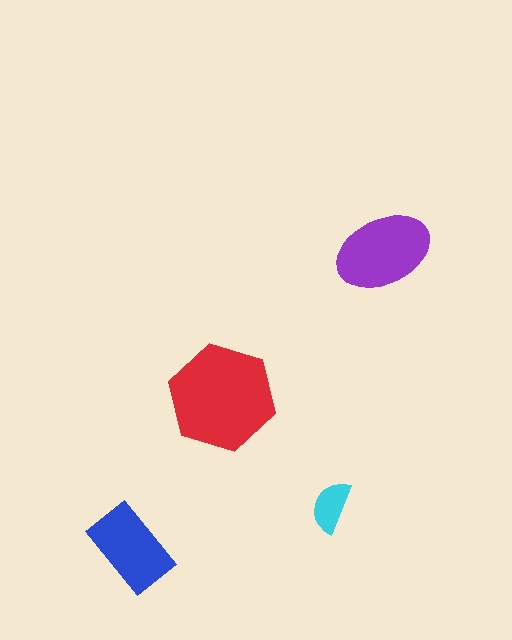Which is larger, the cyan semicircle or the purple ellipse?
The purple ellipse.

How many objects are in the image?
There are 4 objects in the image.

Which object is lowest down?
The blue rectangle is bottommost.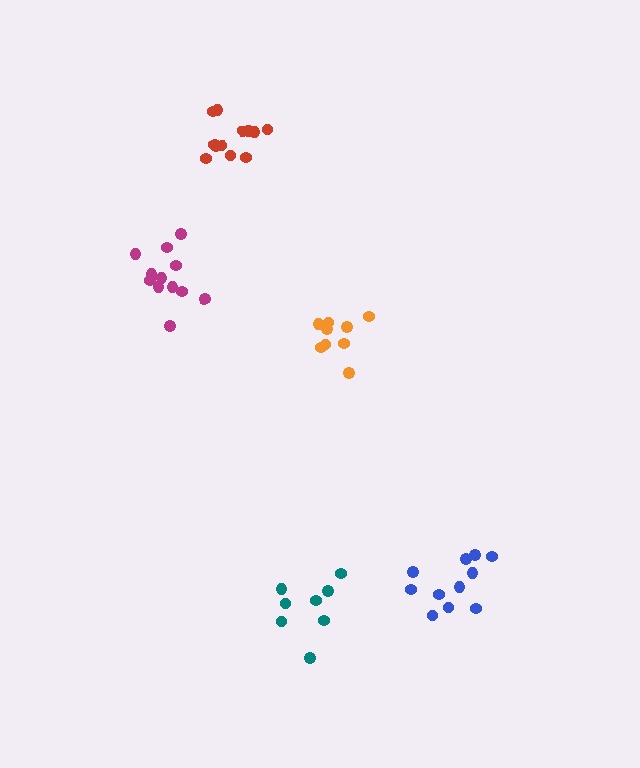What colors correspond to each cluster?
The clusters are colored: magenta, teal, blue, red, orange.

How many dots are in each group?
Group 1: 12 dots, Group 2: 8 dots, Group 3: 11 dots, Group 4: 12 dots, Group 5: 9 dots (52 total).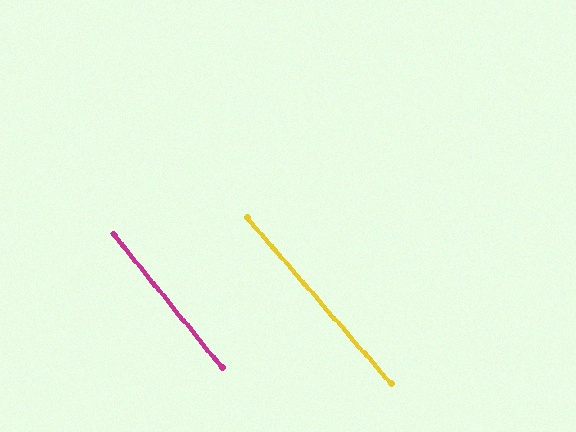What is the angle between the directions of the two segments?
Approximately 2 degrees.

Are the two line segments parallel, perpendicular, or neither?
Parallel — their directions differ by only 1.8°.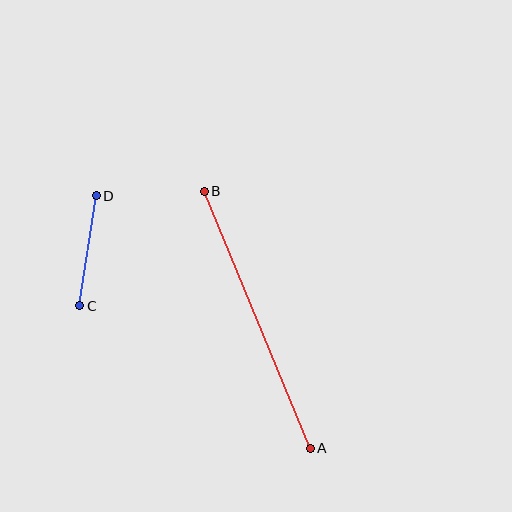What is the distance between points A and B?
The distance is approximately 278 pixels.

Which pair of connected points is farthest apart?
Points A and B are farthest apart.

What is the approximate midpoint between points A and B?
The midpoint is at approximately (257, 320) pixels.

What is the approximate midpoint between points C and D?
The midpoint is at approximately (88, 251) pixels.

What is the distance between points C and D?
The distance is approximately 112 pixels.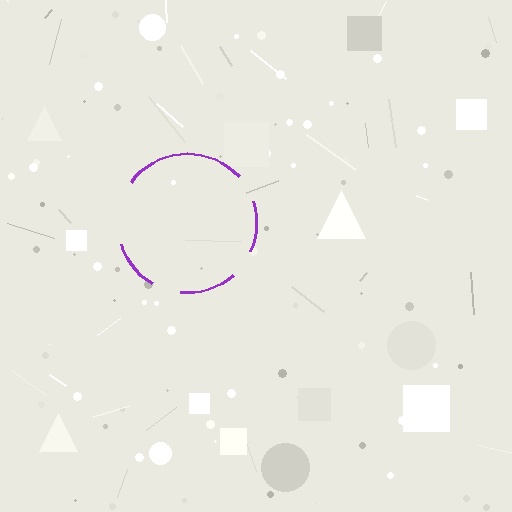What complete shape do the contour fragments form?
The contour fragments form a circle.